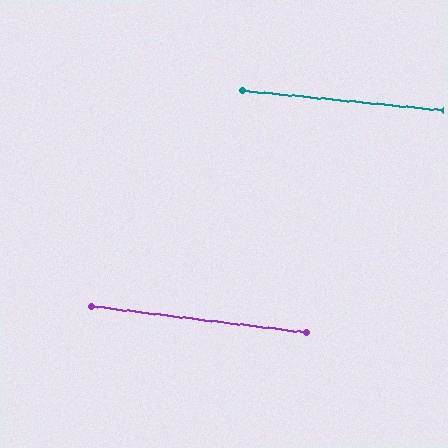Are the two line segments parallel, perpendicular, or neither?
Parallel — their directions differ by only 1.3°.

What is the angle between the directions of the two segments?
Approximately 1 degree.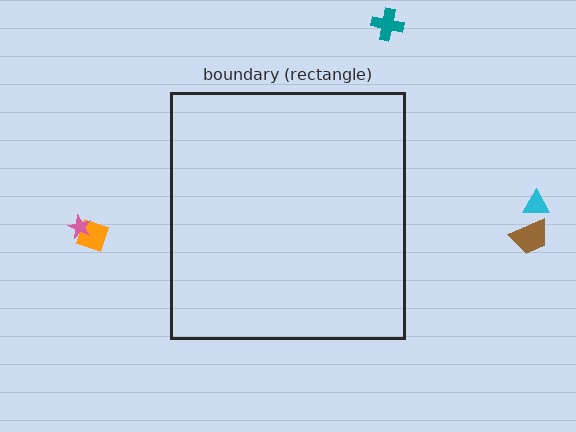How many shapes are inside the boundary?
0 inside, 5 outside.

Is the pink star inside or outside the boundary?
Outside.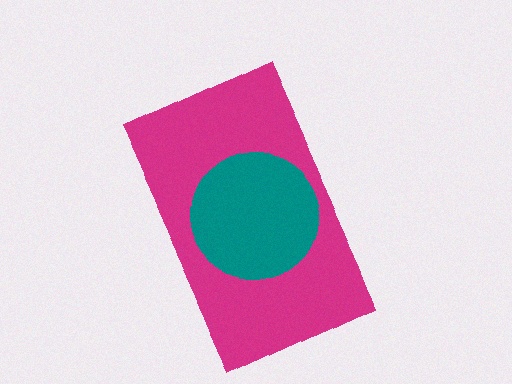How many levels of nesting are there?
2.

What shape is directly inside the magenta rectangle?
The teal circle.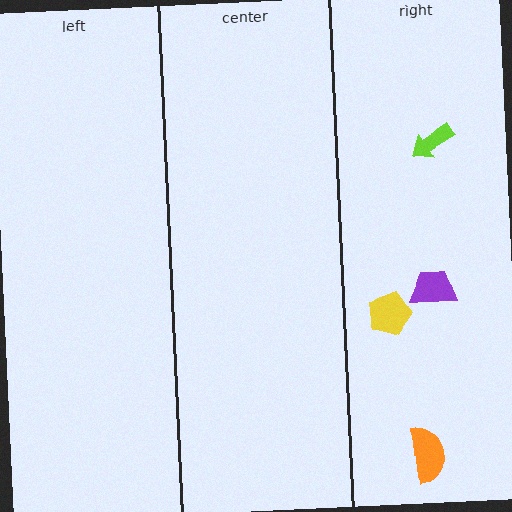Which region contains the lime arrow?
The right region.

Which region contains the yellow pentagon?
The right region.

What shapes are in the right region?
The purple trapezoid, the lime arrow, the orange semicircle, the yellow pentagon.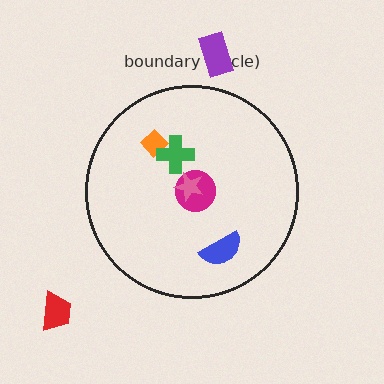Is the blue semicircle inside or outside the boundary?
Inside.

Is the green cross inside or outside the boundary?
Inside.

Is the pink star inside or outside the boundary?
Inside.